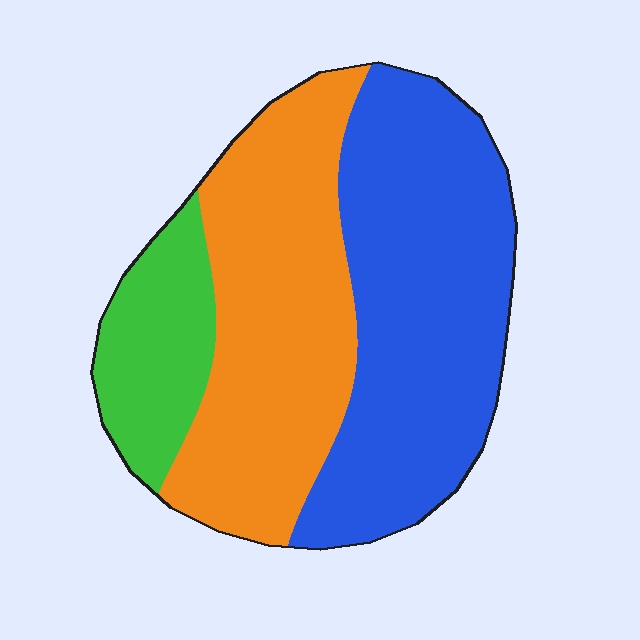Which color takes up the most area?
Blue, at roughly 45%.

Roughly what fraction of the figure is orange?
Orange takes up about two fifths (2/5) of the figure.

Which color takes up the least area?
Green, at roughly 15%.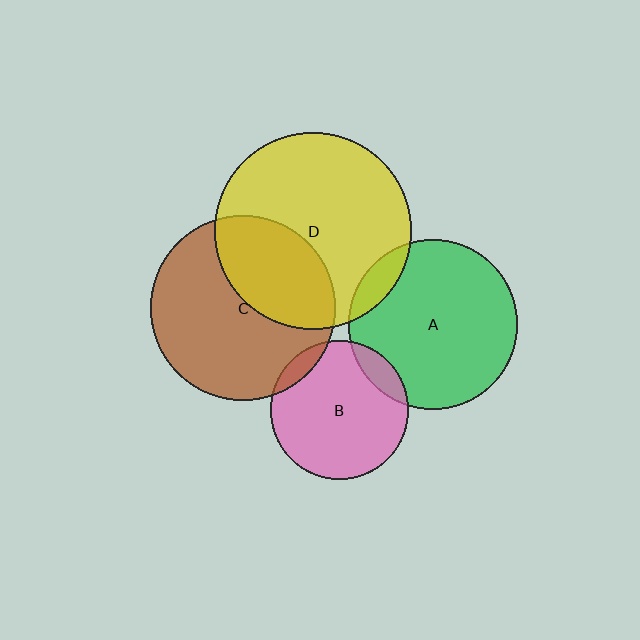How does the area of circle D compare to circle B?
Approximately 2.0 times.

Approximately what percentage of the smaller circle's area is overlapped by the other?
Approximately 10%.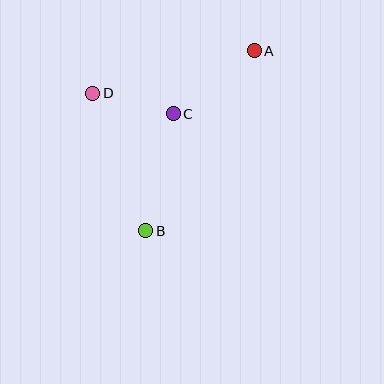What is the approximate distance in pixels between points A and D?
The distance between A and D is approximately 167 pixels.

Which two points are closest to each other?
Points C and D are closest to each other.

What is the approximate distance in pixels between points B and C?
The distance between B and C is approximately 120 pixels.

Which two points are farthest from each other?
Points A and B are farthest from each other.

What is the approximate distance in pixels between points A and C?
The distance between A and C is approximately 102 pixels.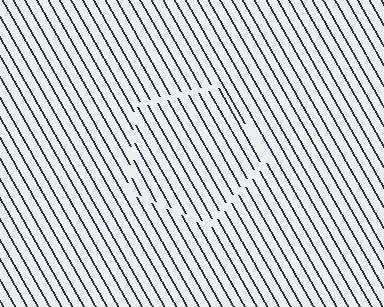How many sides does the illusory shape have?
5 sides — the line-ends trace a pentagon.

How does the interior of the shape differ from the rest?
The interior of the shape contains the same grating, shifted by half a period — the contour is defined by the phase discontinuity where line-ends from the inner and outer gratings abut.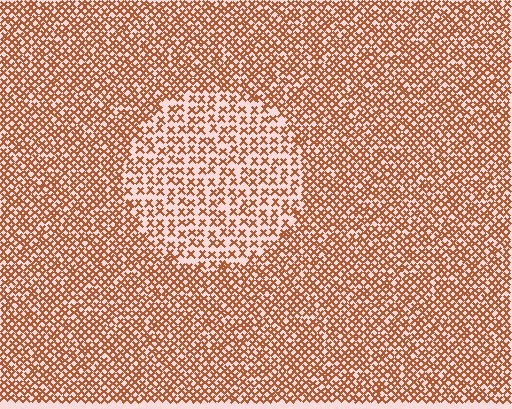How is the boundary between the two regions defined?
The boundary is defined by a change in element density (approximately 1.8x ratio). All elements are the same color, size, and shape.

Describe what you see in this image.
The image contains small brown elements arranged at two different densities. A circle-shaped region is visible where the elements are less densely packed than the surrounding area.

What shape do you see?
I see a circle.